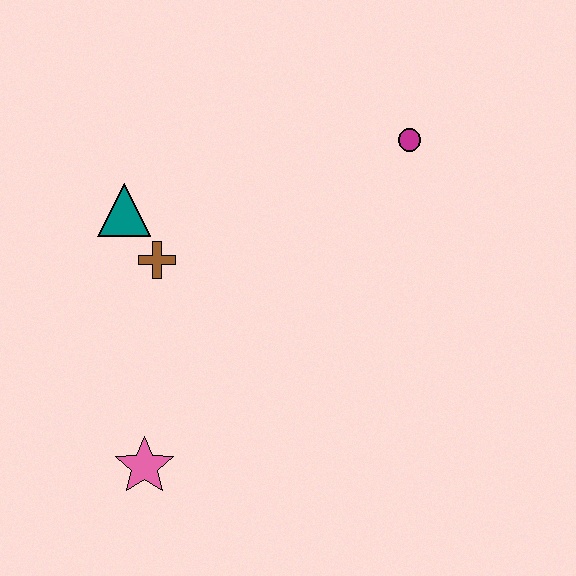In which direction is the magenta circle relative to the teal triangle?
The magenta circle is to the right of the teal triangle.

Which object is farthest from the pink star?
The magenta circle is farthest from the pink star.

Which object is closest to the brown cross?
The teal triangle is closest to the brown cross.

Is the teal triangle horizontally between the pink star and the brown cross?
No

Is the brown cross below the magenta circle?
Yes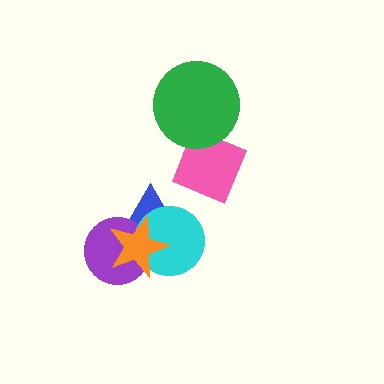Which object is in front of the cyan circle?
The orange star is in front of the cyan circle.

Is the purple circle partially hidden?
Yes, it is partially covered by another shape.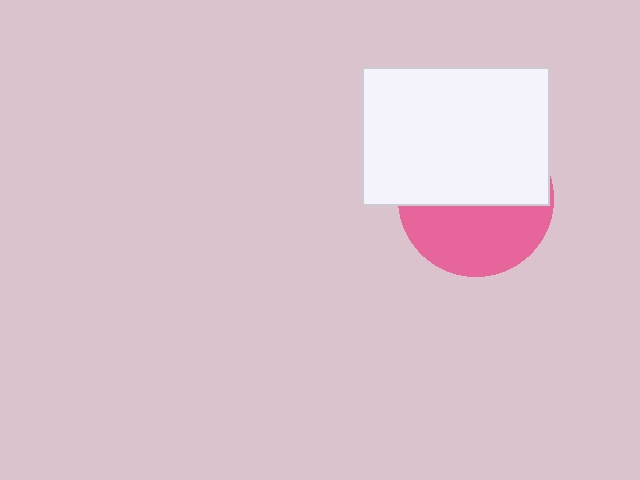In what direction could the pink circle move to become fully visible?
The pink circle could move down. That would shift it out from behind the white rectangle entirely.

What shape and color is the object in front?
The object in front is a white rectangle.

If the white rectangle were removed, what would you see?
You would see the complete pink circle.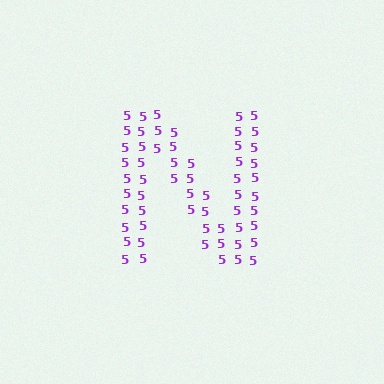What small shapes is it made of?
It is made of small digit 5's.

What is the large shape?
The large shape is the letter N.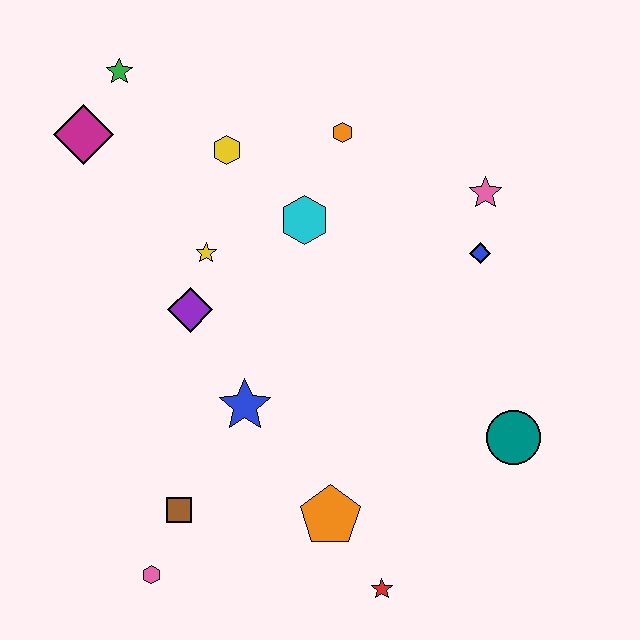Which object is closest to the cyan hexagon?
The orange hexagon is closest to the cyan hexagon.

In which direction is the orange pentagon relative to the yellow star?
The orange pentagon is below the yellow star.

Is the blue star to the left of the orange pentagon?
Yes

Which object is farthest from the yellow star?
The red star is farthest from the yellow star.